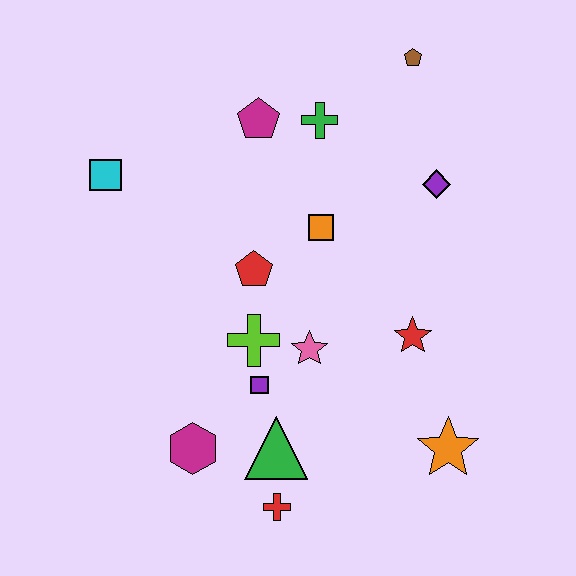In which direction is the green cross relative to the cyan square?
The green cross is to the right of the cyan square.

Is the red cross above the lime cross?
No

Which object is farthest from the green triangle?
The brown pentagon is farthest from the green triangle.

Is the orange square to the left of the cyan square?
No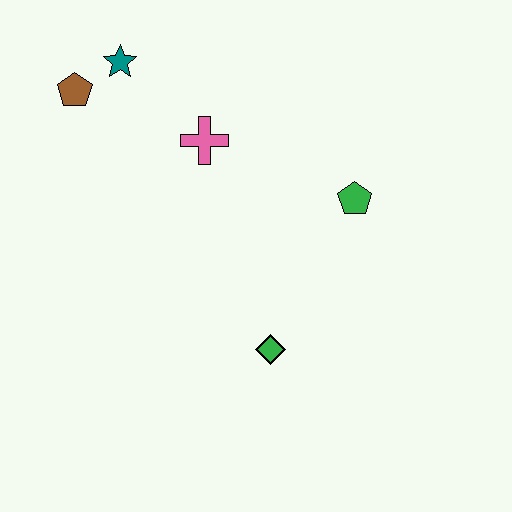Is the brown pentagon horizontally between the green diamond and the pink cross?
No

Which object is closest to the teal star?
The brown pentagon is closest to the teal star.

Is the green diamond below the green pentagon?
Yes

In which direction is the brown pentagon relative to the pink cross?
The brown pentagon is to the left of the pink cross.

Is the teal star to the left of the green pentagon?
Yes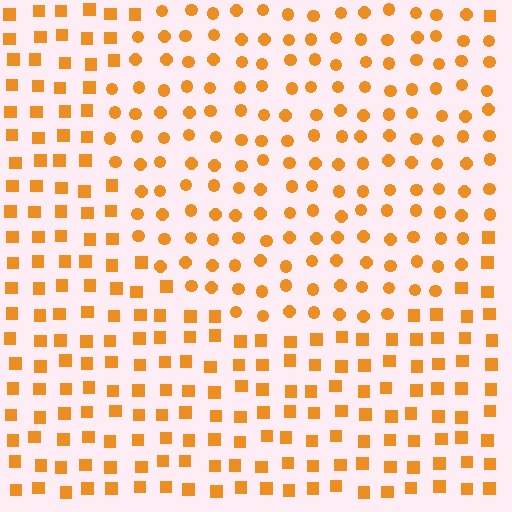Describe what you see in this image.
The image is filled with small orange elements arranged in a uniform grid. A circle-shaped region contains circles, while the surrounding area contains squares. The boundary is defined purely by the change in element shape.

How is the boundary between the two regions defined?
The boundary is defined by a change in element shape: circles inside vs. squares outside. All elements share the same color and spacing.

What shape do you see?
I see a circle.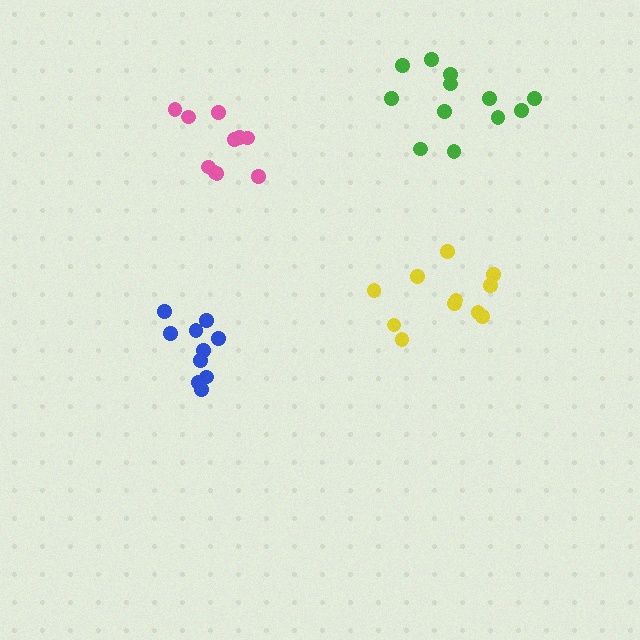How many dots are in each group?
Group 1: 11 dots, Group 2: 12 dots, Group 3: 10 dots, Group 4: 10 dots (43 total).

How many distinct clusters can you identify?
There are 4 distinct clusters.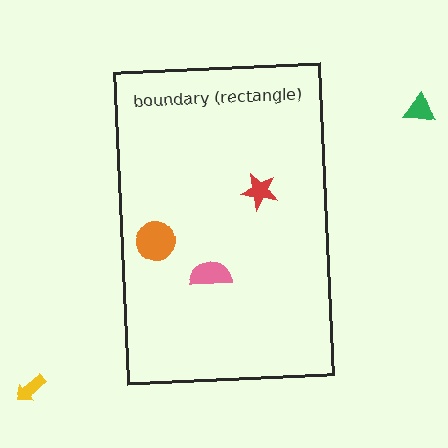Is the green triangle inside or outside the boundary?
Outside.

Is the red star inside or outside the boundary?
Inside.